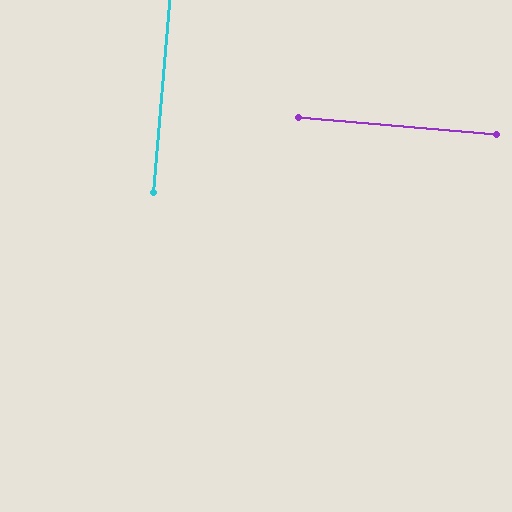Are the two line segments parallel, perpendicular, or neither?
Perpendicular — they meet at approximately 90°.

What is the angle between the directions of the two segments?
Approximately 90 degrees.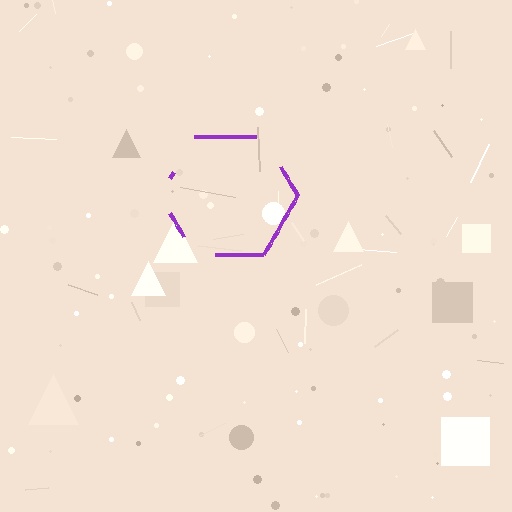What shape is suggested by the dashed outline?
The dashed outline suggests a hexagon.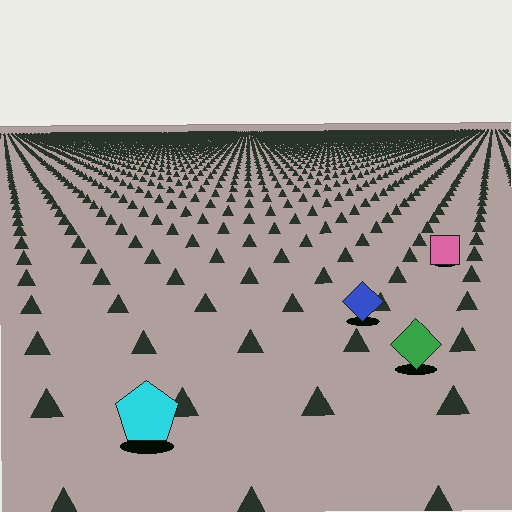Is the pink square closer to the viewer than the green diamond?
No. The green diamond is closer — you can tell from the texture gradient: the ground texture is coarser near it.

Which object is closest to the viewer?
The cyan pentagon is closest. The texture marks near it are larger and more spread out.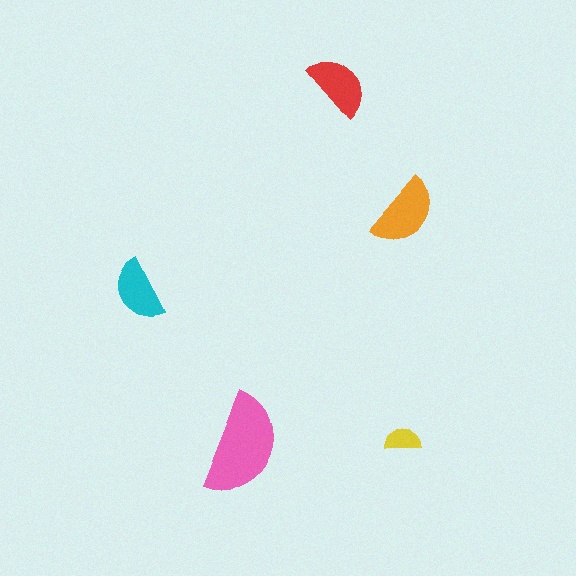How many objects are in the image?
There are 5 objects in the image.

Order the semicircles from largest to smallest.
the pink one, the orange one, the red one, the cyan one, the yellow one.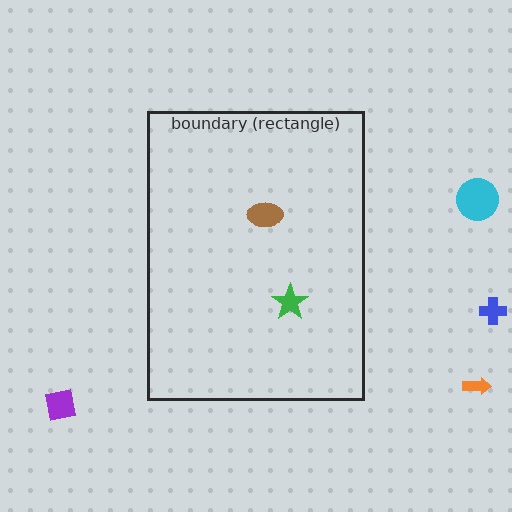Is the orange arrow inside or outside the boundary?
Outside.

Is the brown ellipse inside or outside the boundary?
Inside.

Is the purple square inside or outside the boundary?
Outside.